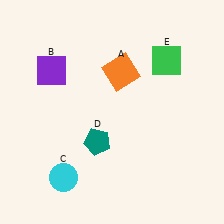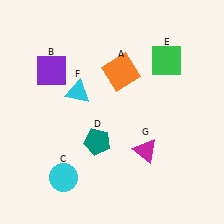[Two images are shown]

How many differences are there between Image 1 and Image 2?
There are 2 differences between the two images.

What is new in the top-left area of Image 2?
A cyan triangle (F) was added in the top-left area of Image 2.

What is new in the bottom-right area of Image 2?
A magenta triangle (G) was added in the bottom-right area of Image 2.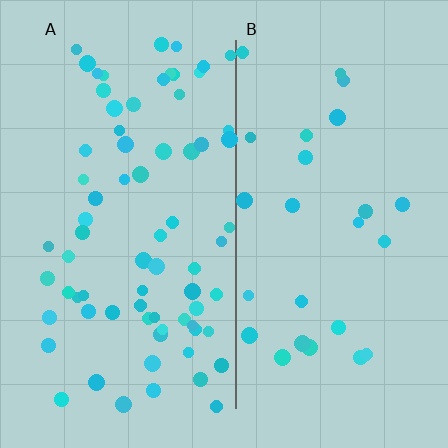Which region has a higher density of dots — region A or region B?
A (the left).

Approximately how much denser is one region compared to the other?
Approximately 2.8× — region A over region B.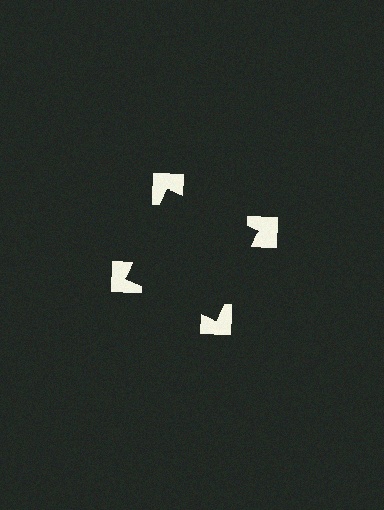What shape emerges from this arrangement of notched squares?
An illusory square — its edges are inferred from the aligned wedge cuts in the notched squares, not physically drawn.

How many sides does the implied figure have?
4 sides.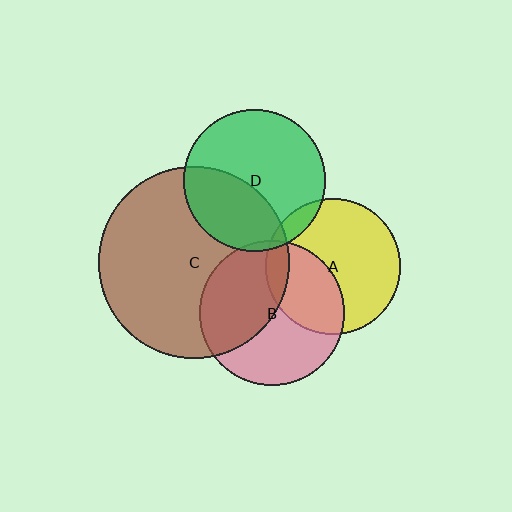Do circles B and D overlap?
Yes.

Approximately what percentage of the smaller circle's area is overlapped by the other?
Approximately 5%.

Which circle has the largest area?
Circle C (brown).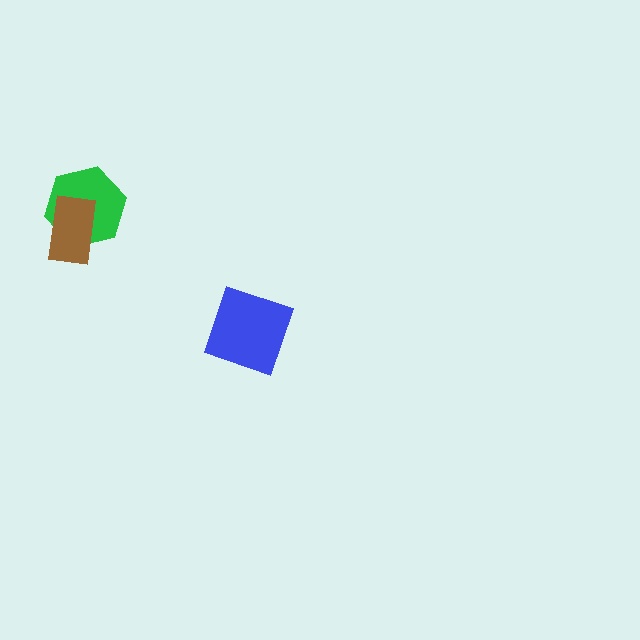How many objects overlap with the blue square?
0 objects overlap with the blue square.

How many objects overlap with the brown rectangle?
1 object overlaps with the brown rectangle.